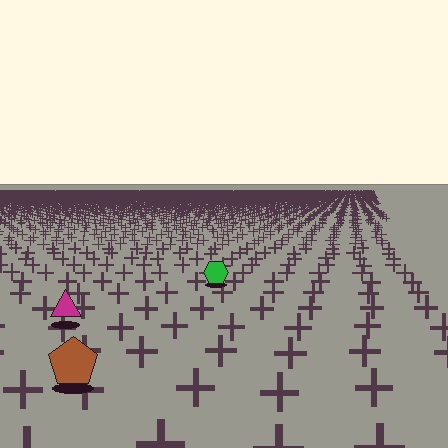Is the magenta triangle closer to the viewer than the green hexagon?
Yes. The magenta triangle is closer — you can tell from the texture gradient: the ground texture is coarser near it.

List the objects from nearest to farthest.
From nearest to farthest: the brown pentagon, the magenta triangle, the green hexagon.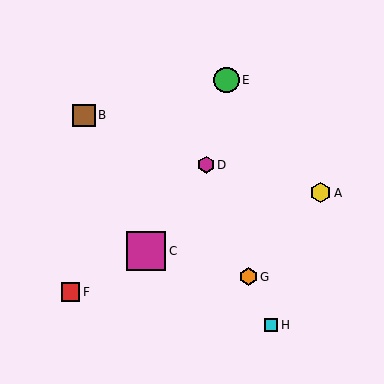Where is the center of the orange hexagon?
The center of the orange hexagon is at (249, 277).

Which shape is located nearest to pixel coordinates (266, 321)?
The cyan square (labeled H) at (271, 325) is nearest to that location.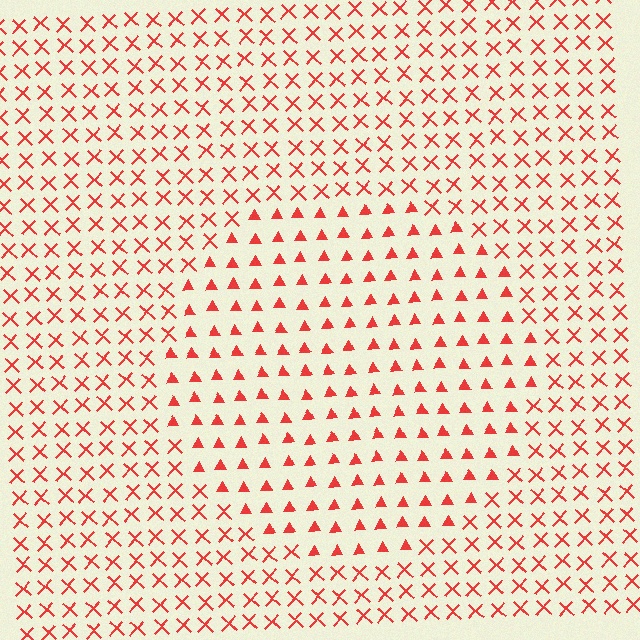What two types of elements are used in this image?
The image uses triangles inside the circle region and X marks outside it.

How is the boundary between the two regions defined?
The boundary is defined by a change in element shape: triangles inside vs. X marks outside. All elements share the same color and spacing.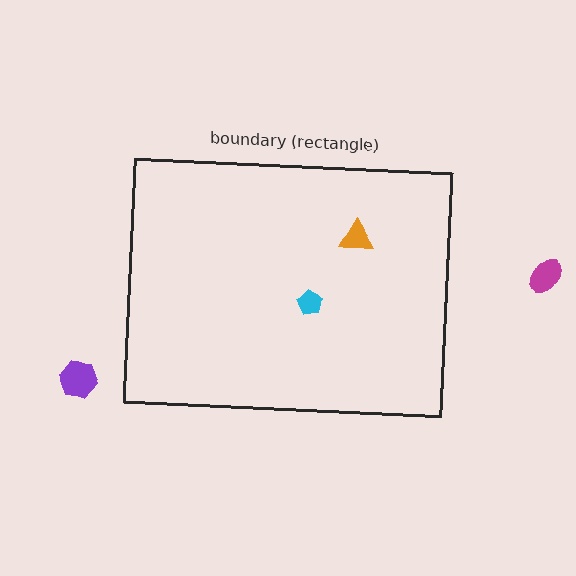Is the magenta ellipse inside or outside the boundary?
Outside.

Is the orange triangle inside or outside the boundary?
Inside.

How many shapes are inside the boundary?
2 inside, 2 outside.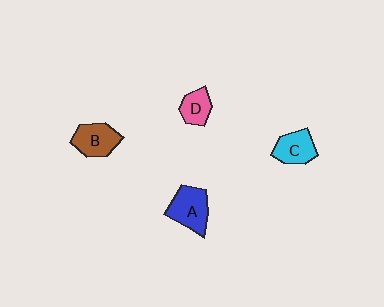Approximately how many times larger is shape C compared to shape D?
Approximately 1.2 times.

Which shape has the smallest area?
Shape D (pink).